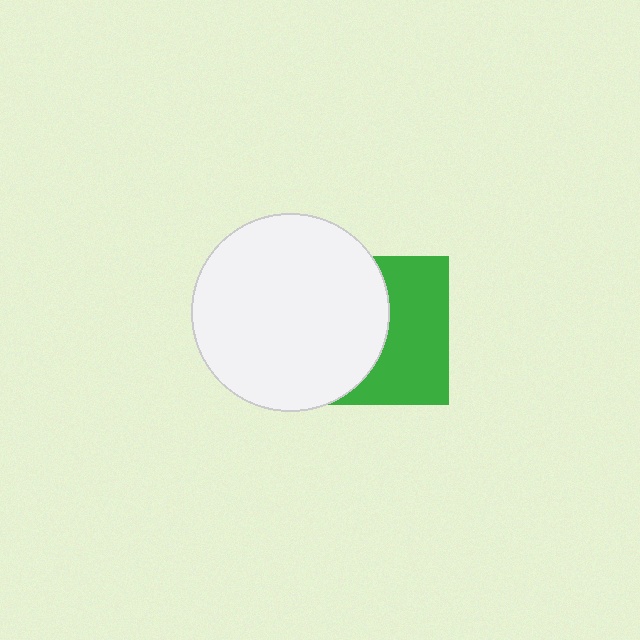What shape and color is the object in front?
The object in front is a white circle.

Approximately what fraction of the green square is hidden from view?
Roughly 51% of the green square is hidden behind the white circle.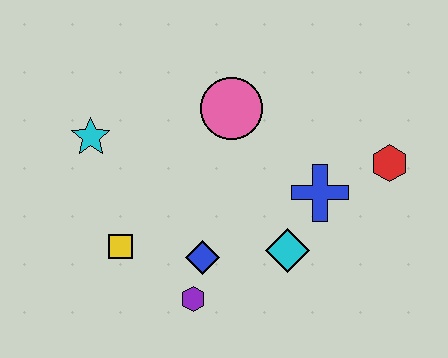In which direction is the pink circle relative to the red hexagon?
The pink circle is to the left of the red hexagon.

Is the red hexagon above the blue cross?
Yes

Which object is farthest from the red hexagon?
The cyan star is farthest from the red hexagon.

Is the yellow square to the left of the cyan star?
No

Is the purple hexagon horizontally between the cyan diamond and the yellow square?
Yes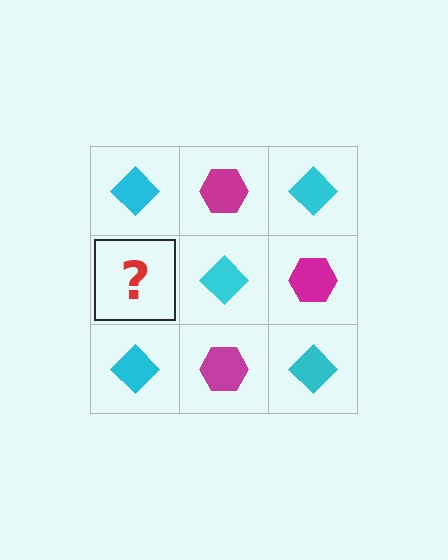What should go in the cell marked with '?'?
The missing cell should contain a magenta hexagon.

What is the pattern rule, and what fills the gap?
The rule is that it alternates cyan diamond and magenta hexagon in a checkerboard pattern. The gap should be filled with a magenta hexagon.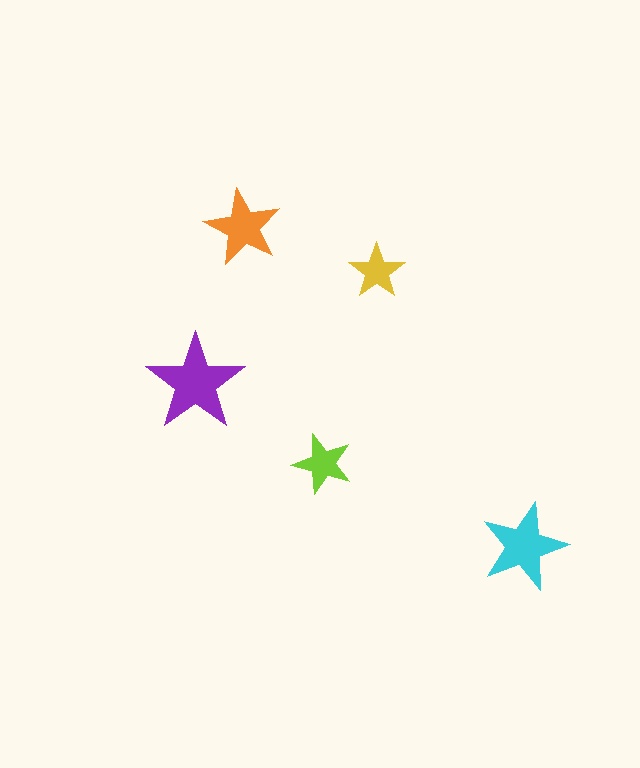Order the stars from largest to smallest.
the purple one, the cyan one, the orange one, the lime one, the yellow one.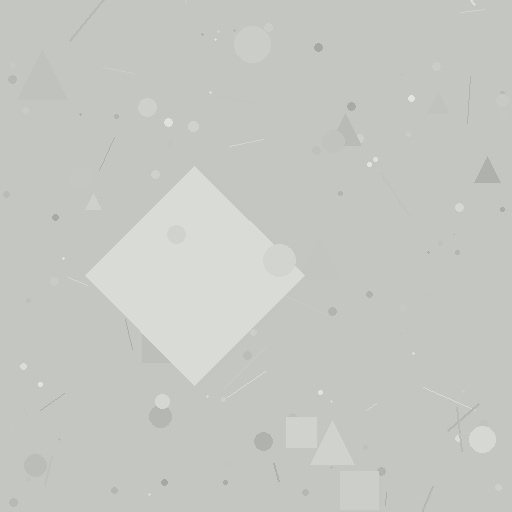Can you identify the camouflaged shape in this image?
The camouflaged shape is a diamond.